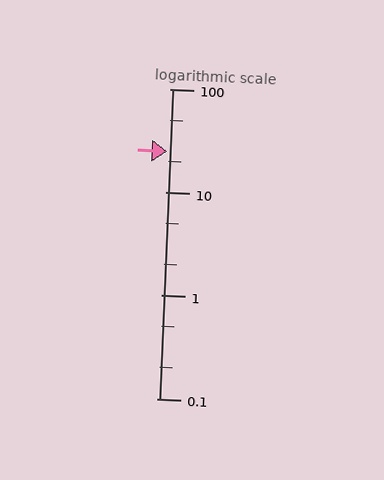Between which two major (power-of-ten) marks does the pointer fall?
The pointer is between 10 and 100.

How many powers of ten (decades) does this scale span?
The scale spans 3 decades, from 0.1 to 100.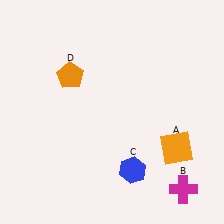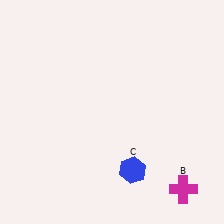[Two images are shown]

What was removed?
The orange pentagon (D), the orange square (A) were removed in Image 2.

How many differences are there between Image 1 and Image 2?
There are 2 differences between the two images.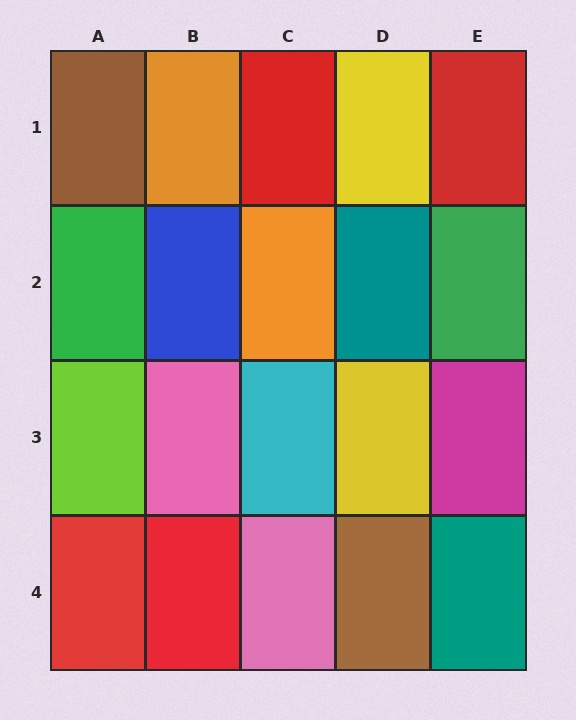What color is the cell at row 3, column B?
Pink.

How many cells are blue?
1 cell is blue.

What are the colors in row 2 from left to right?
Green, blue, orange, teal, green.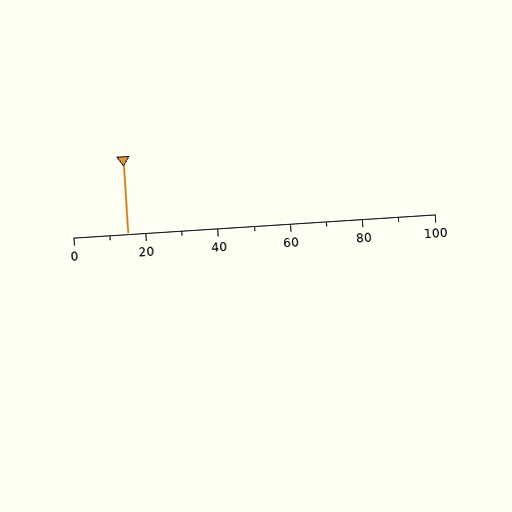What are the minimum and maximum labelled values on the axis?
The axis runs from 0 to 100.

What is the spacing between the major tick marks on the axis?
The major ticks are spaced 20 apart.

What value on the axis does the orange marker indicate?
The marker indicates approximately 15.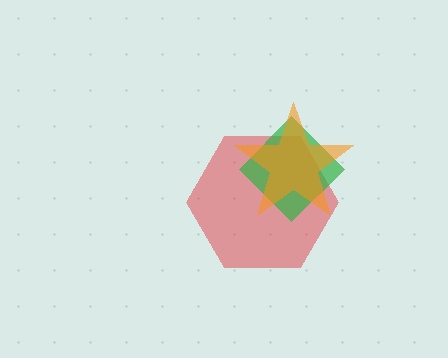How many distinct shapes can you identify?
There are 3 distinct shapes: a red hexagon, a green diamond, an orange star.